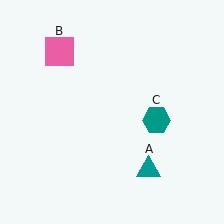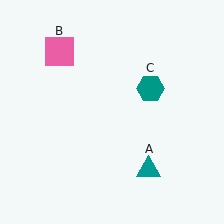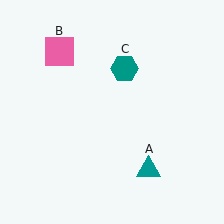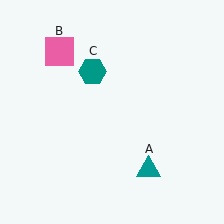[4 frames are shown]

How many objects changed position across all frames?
1 object changed position: teal hexagon (object C).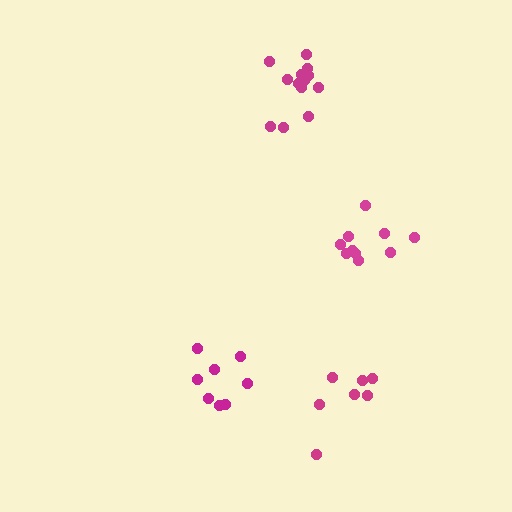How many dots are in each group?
Group 1: 8 dots, Group 2: 13 dots, Group 3: 10 dots, Group 4: 7 dots (38 total).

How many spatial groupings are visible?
There are 4 spatial groupings.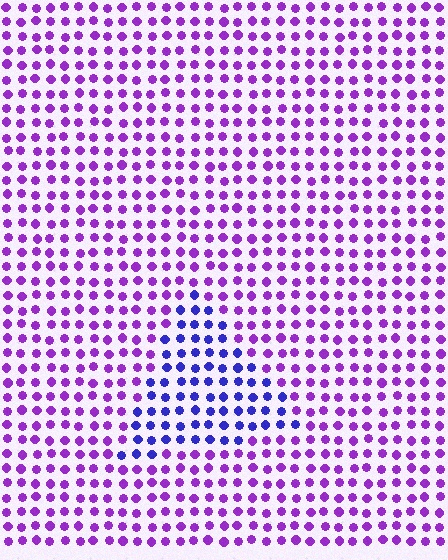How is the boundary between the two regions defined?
The boundary is defined purely by a slight shift in hue (about 40 degrees). Spacing, size, and orientation are identical on both sides.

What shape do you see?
I see a triangle.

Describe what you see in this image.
The image is filled with small purple elements in a uniform arrangement. A triangle-shaped region is visible where the elements are tinted to a slightly different hue, forming a subtle color boundary.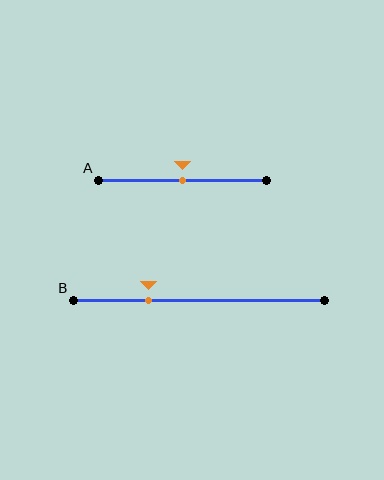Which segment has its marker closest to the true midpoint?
Segment A has its marker closest to the true midpoint.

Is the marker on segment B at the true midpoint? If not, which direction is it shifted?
No, the marker on segment B is shifted to the left by about 20% of the segment length.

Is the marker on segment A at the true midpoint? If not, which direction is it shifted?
Yes, the marker on segment A is at the true midpoint.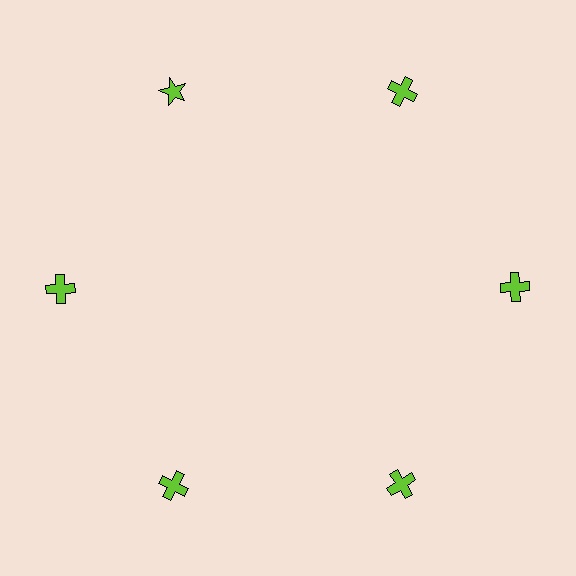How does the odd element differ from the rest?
It has a different shape: star instead of cross.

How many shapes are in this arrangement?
There are 6 shapes arranged in a ring pattern.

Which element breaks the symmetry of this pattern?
The lime star at roughly the 11 o'clock position breaks the symmetry. All other shapes are lime crosses.